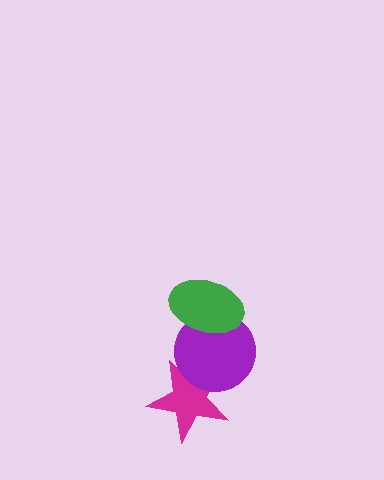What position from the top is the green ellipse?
The green ellipse is 1st from the top.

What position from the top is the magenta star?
The magenta star is 3rd from the top.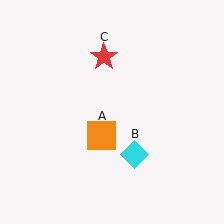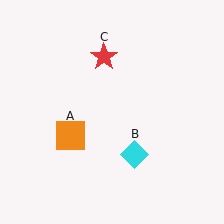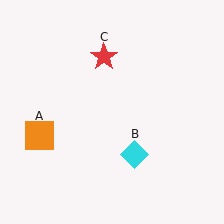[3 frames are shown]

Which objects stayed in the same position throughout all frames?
Cyan diamond (object B) and red star (object C) remained stationary.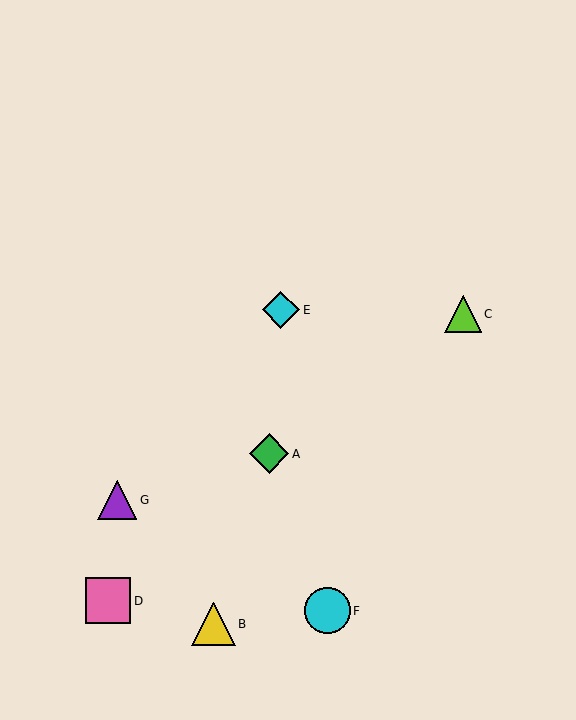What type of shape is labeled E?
Shape E is a cyan diamond.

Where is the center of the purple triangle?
The center of the purple triangle is at (117, 500).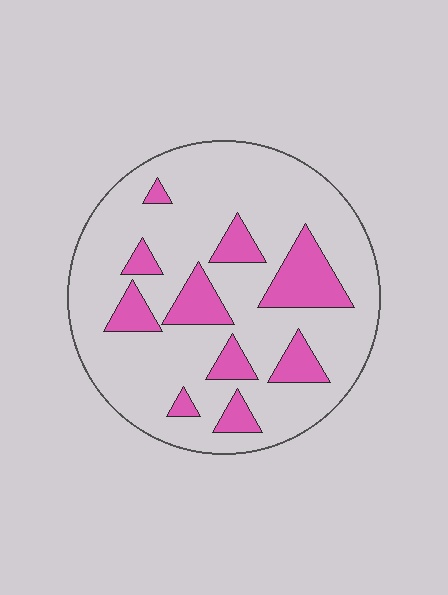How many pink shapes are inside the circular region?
10.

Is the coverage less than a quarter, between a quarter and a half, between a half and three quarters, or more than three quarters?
Less than a quarter.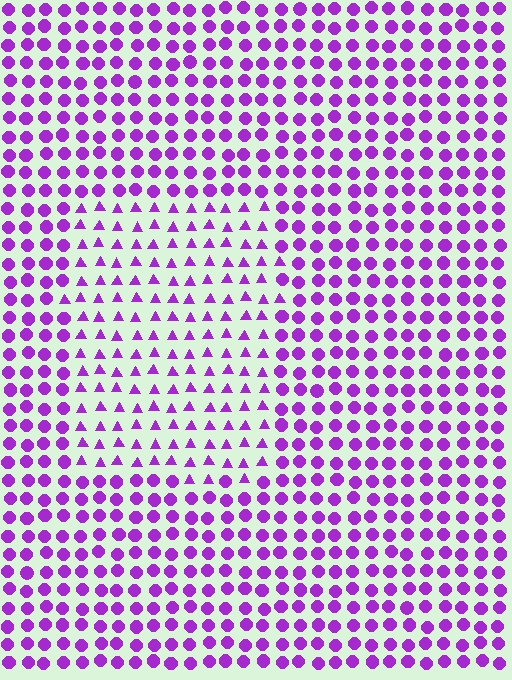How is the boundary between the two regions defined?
The boundary is defined by a change in element shape: triangles inside vs. circles outside. All elements share the same color and spacing.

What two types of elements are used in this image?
The image uses triangles inside the rectangle region and circles outside it.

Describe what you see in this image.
The image is filled with small purple elements arranged in a uniform grid. A rectangle-shaped region contains triangles, while the surrounding area contains circles. The boundary is defined purely by the change in element shape.